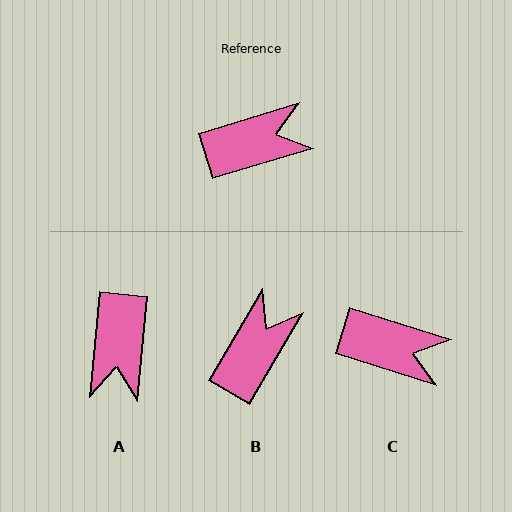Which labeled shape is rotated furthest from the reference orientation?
A, about 112 degrees away.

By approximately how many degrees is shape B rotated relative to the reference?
Approximately 43 degrees counter-clockwise.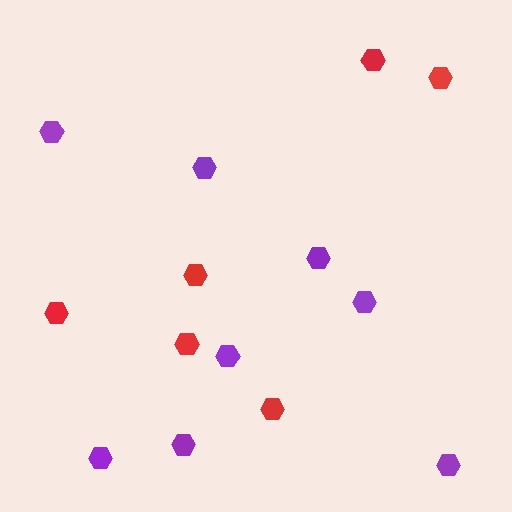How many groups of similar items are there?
There are 2 groups: one group of purple hexagons (8) and one group of red hexagons (6).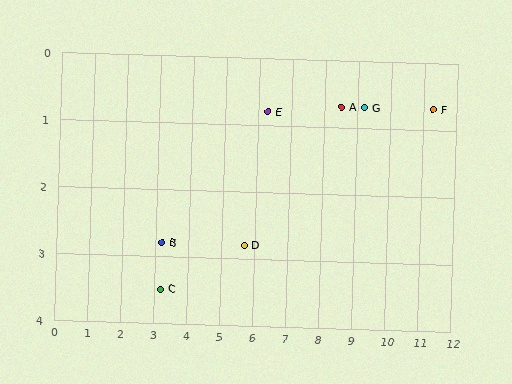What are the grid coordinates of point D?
Point D is at approximately (5.7, 2.8).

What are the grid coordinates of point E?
Point E is at approximately (6.3, 0.8).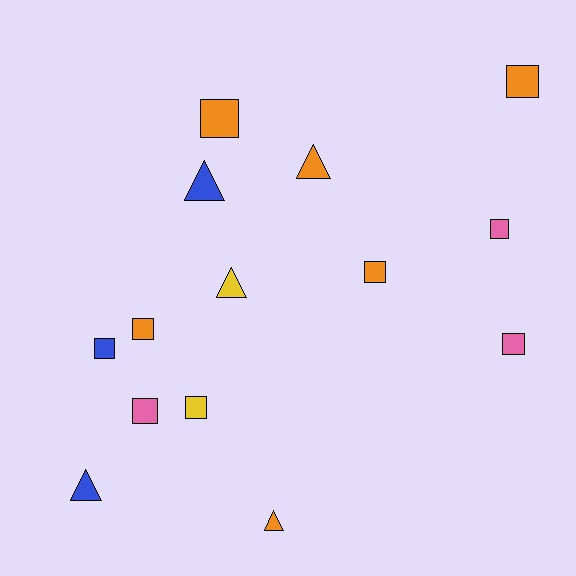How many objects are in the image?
There are 14 objects.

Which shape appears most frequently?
Square, with 9 objects.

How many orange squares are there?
There are 4 orange squares.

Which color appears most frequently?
Orange, with 6 objects.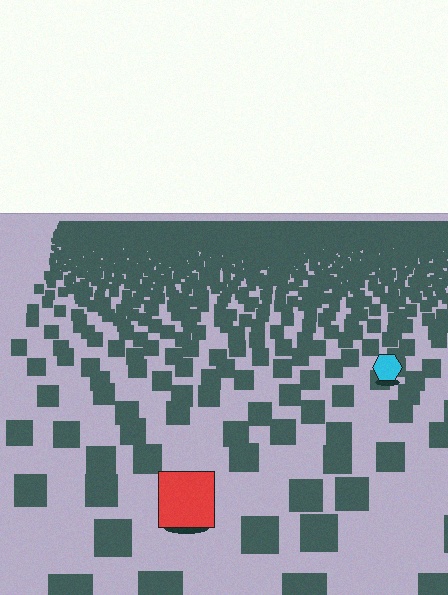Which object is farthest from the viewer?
The cyan hexagon is farthest from the viewer. It appears smaller and the ground texture around it is denser.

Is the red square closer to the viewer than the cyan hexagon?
Yes. The red square is closer — you can tell from the texture gradient: the ground texture is coarser near it.